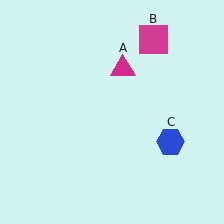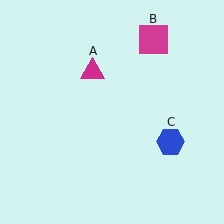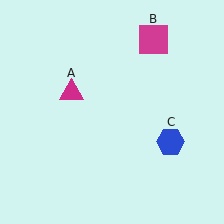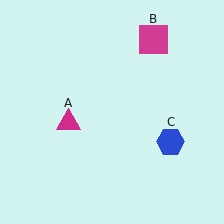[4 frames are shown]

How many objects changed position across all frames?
1 object changed position: magenta triangle (object A).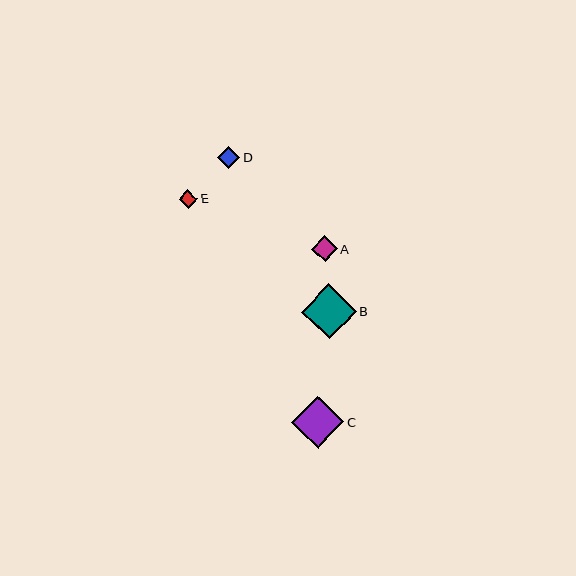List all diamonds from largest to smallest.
From largest to smallest: B, C, A, D, E.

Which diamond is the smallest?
Diamond E is the smallest with a size of approximately 18 pixels.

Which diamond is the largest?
Diamond B is the largest with a size of approximately 55 pixels.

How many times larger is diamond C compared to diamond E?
Diamond C is approximately 2.8 times the size of diamond E.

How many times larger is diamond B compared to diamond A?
Diamond B is approximately 2.1 times the size of diamond A.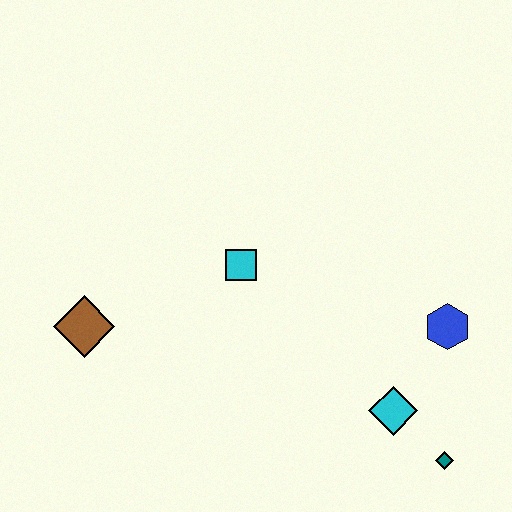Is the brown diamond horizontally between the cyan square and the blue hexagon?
No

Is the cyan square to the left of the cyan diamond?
Yes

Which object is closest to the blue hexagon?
The cyan diamond is closest to the blue hexagon.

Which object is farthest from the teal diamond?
The brown diamond is farthest from the teal diamond.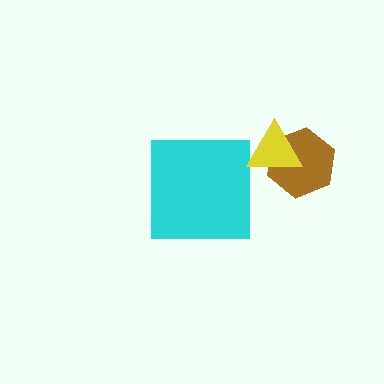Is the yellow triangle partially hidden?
No, no other shape covers it.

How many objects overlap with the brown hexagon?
1 object overlaps with the brown hexagon.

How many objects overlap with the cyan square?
0 objects overlap with the cyan square.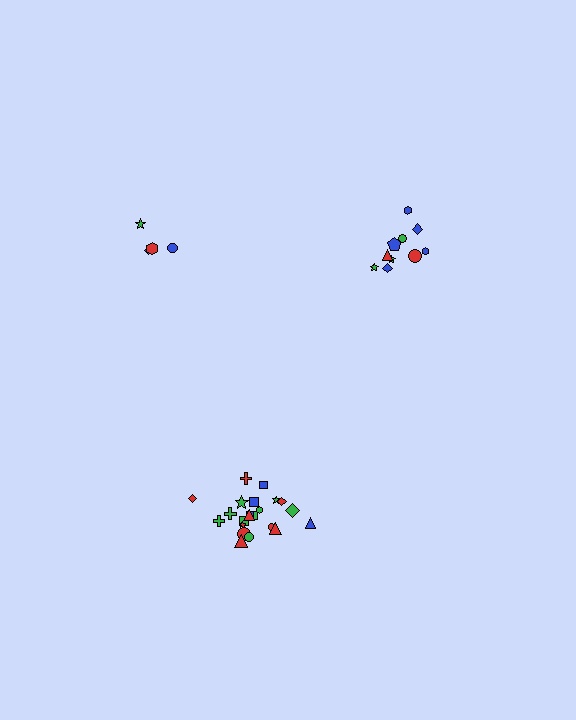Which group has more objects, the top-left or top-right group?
The top-right group.